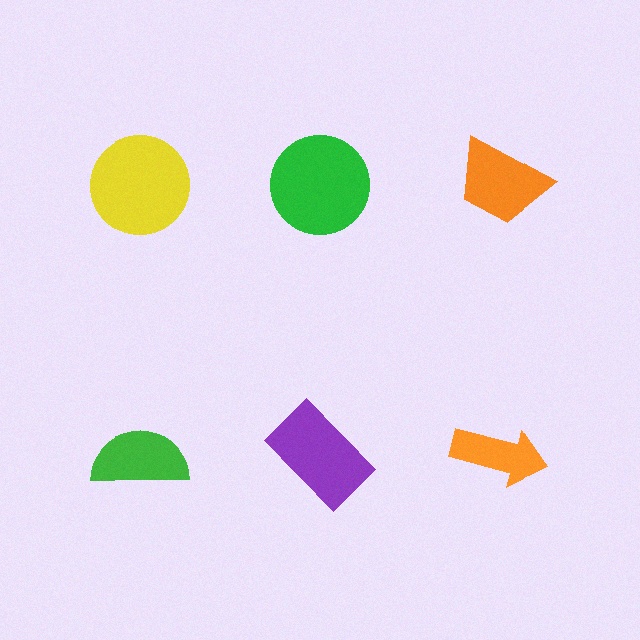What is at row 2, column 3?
An orange arrow.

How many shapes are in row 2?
3 shapes.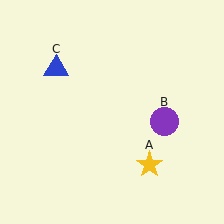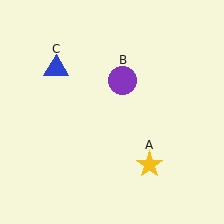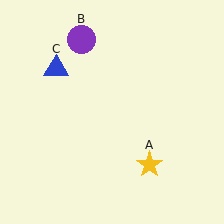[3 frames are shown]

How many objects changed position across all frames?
1 object changed position: purple circle (object B).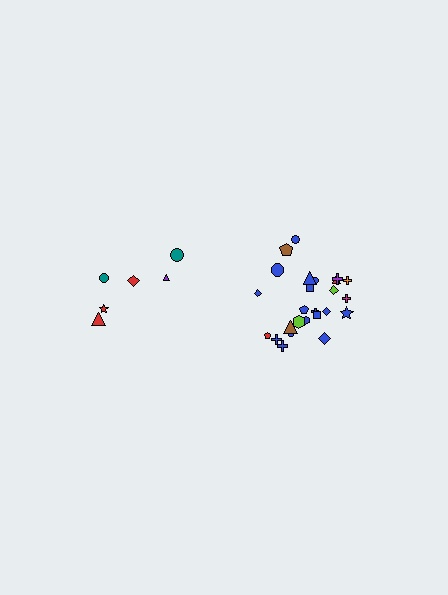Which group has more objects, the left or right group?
The right group.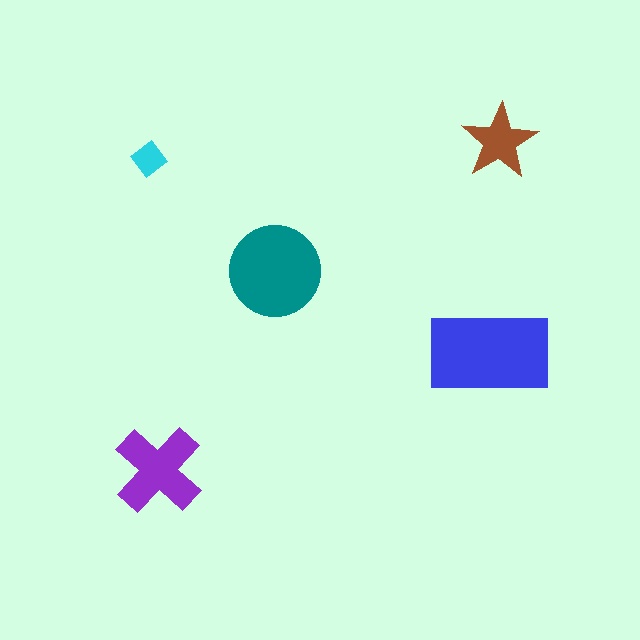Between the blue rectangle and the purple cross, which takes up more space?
The blue rectangle.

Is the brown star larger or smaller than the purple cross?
Smaller.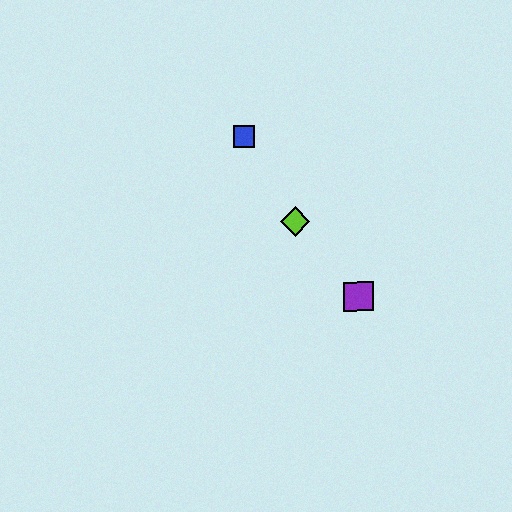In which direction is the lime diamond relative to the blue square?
The lime diamond is below the blue square.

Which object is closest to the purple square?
The lime diamond is closest to the purple square.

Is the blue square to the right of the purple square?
No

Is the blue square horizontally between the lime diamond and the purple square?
No